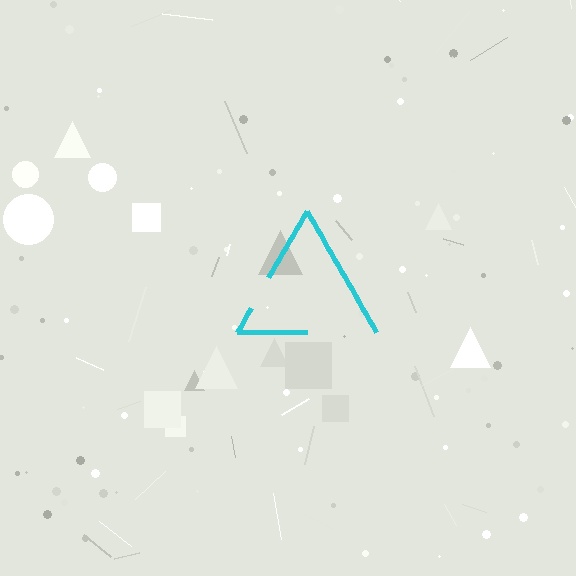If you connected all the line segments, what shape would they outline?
They would outline a triangle.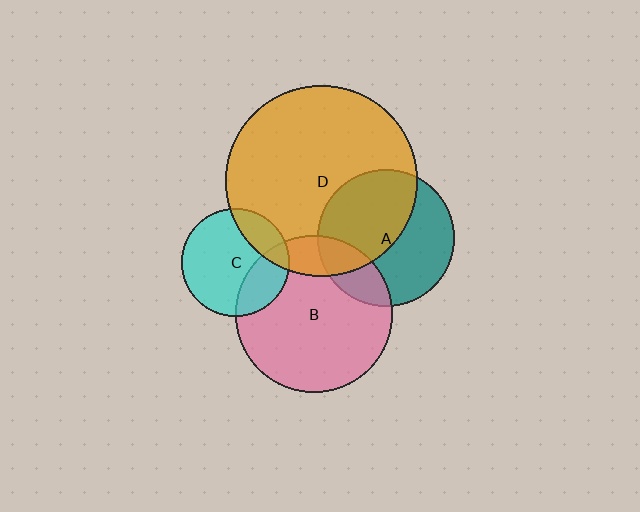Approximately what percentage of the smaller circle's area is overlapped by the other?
Approximately 50%.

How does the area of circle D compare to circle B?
Approximately 1.5 times.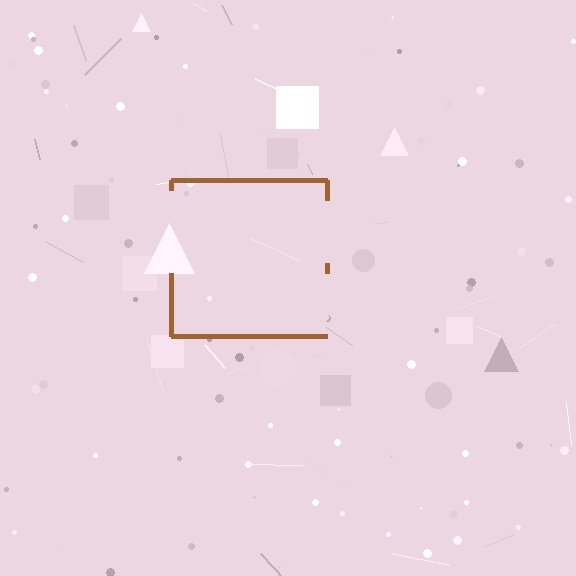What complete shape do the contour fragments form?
The contour fragments form a square.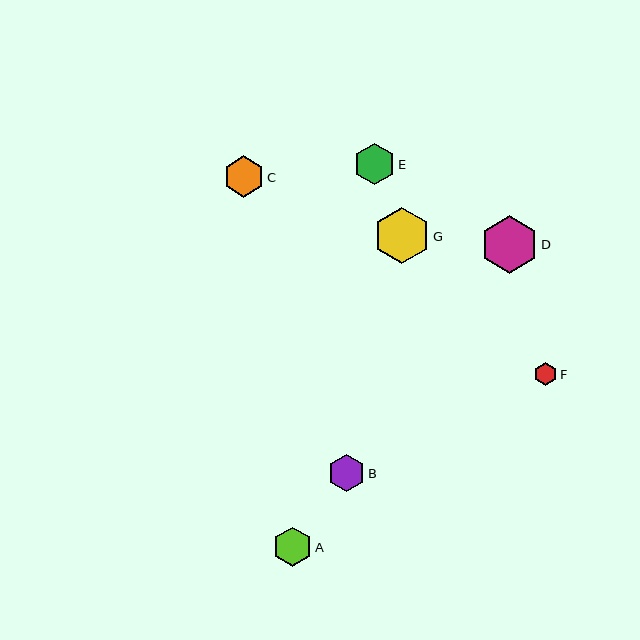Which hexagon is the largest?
Hexagon D is the largest with a size of approximately 57 pixels.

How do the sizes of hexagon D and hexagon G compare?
Hexagon D and hexagon G are approximately the same size.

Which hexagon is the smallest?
Hexagon F is the smallest with a size of approximately 23 pixels.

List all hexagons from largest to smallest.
From largest to smallest: D, G, E, C, A, B, F.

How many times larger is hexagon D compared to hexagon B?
Hexagon D is approximately 1.5 times the size of hexagon B.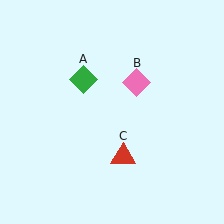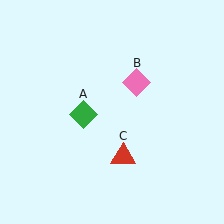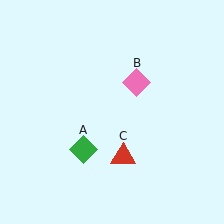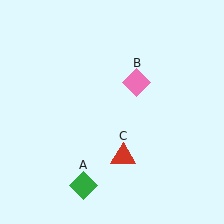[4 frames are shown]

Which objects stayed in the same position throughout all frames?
Pink diamond (object B) and red triangle (object C) remained stationary.